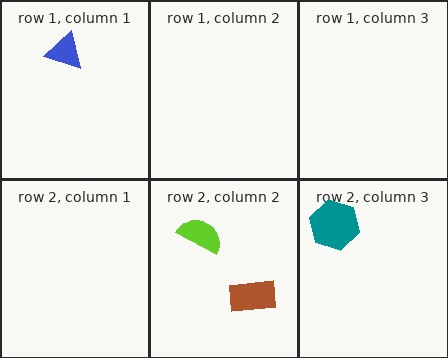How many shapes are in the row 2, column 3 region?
1.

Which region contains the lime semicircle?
The row 2, column 2 region.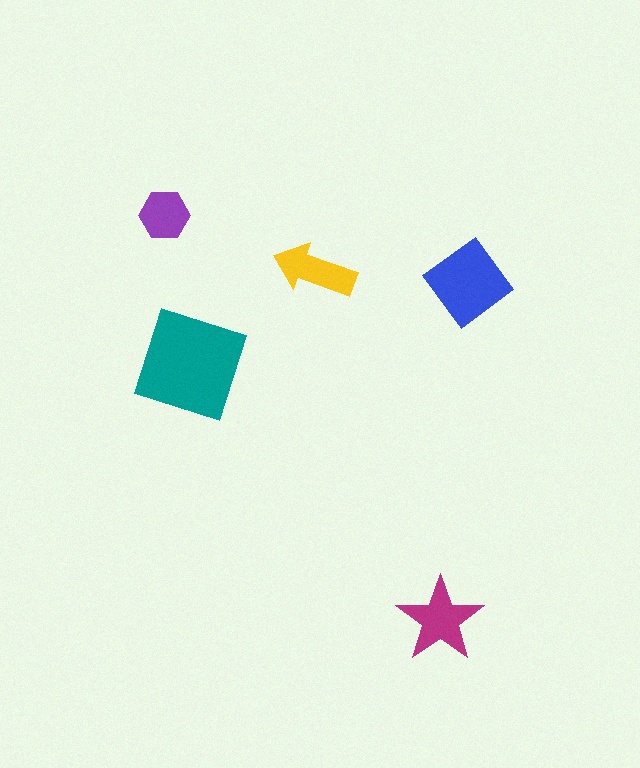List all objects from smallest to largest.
The purple hexagon, the yellow arrow, the magenta star, the blue diamond, the teal diamond.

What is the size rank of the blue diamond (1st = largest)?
2nd.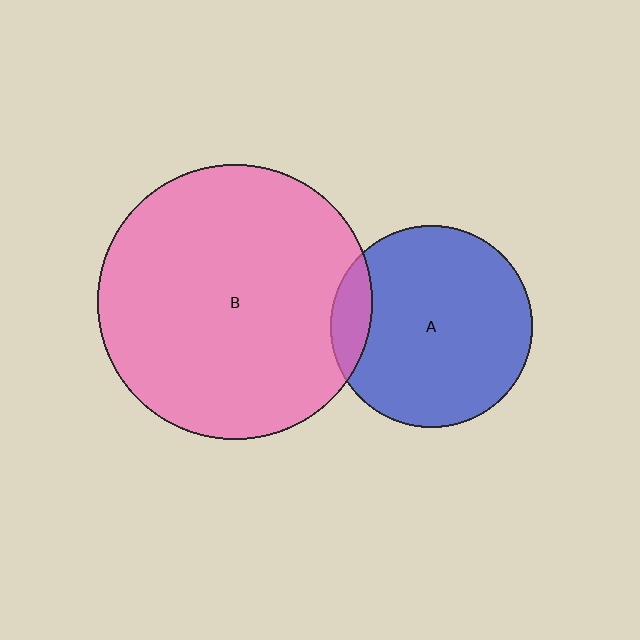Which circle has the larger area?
Circle B (pink).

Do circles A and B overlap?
Yes.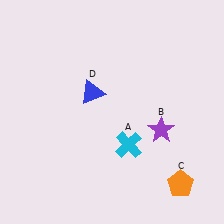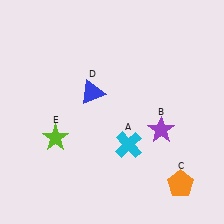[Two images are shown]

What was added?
A lime star (E) was added in Image 2.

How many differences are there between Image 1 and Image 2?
There is 1 difference between the two images.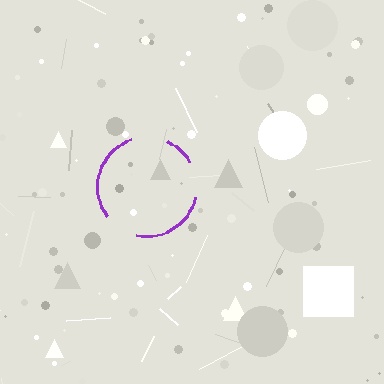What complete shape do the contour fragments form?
The contour fragments form a circle.